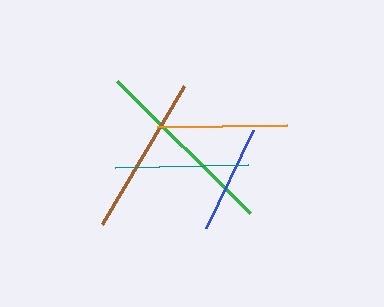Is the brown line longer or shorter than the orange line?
The brown line is longer than the orange line.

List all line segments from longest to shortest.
From longest to shortest: green, brown, teal, orange, blue.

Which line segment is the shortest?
The blue line is the shortest at approximately 108 pixels.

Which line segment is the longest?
The green line is the longest at approximately 187 pixels.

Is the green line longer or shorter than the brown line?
The green line is longer than the brown line.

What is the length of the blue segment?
The blue segment is approximately 108 pixels long.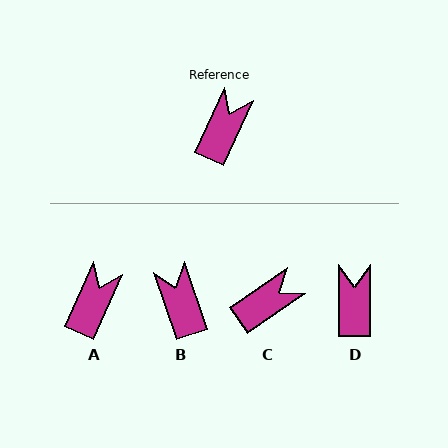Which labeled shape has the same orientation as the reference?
A.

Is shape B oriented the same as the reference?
No, it is off by about 43 degrees.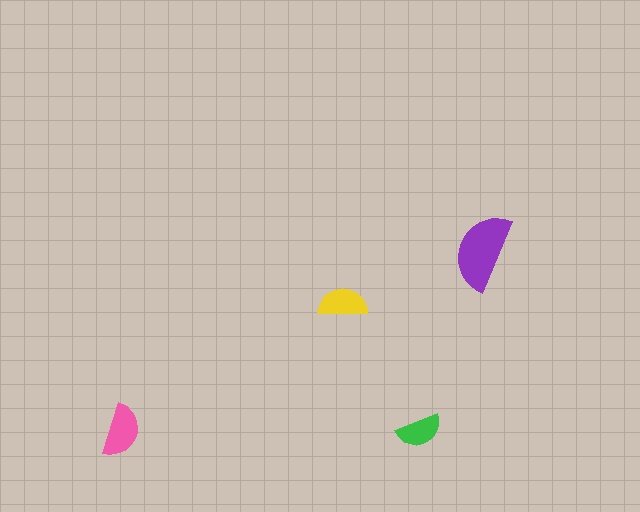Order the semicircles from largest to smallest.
the purple one, the pink one, the yellow one, the green one.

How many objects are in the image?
There are 4 objects in the image.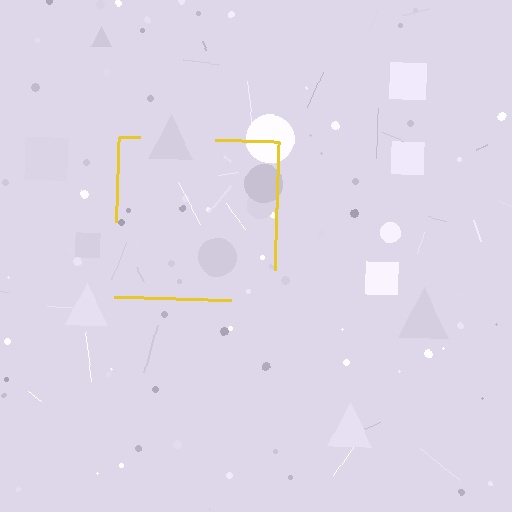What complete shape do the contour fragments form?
The contour fragments form a square.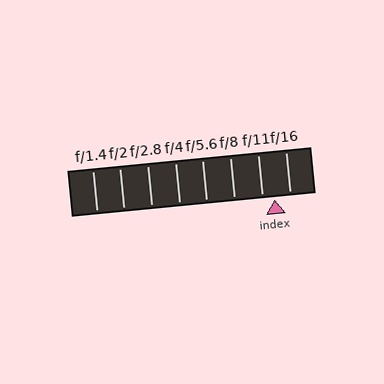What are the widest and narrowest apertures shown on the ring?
The widest aperture shown is f/1.4 and the narrowest is f/16.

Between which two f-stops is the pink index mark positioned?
The index mark is between f/11 and f/16.